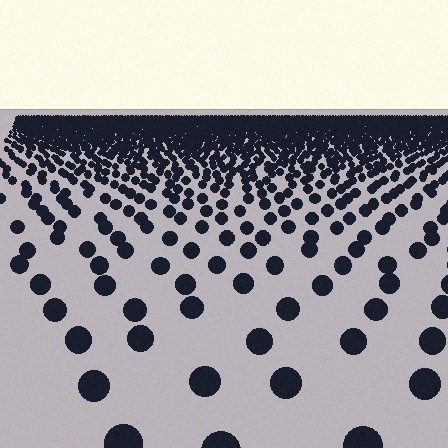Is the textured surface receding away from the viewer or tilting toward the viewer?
The surface is receding away from the viewer. Texture elements get smaller and denser toward the top.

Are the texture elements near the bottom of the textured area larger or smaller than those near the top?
Larger. Near the bottom, elements are closer to the viewer and appear at a bigger on-screen size.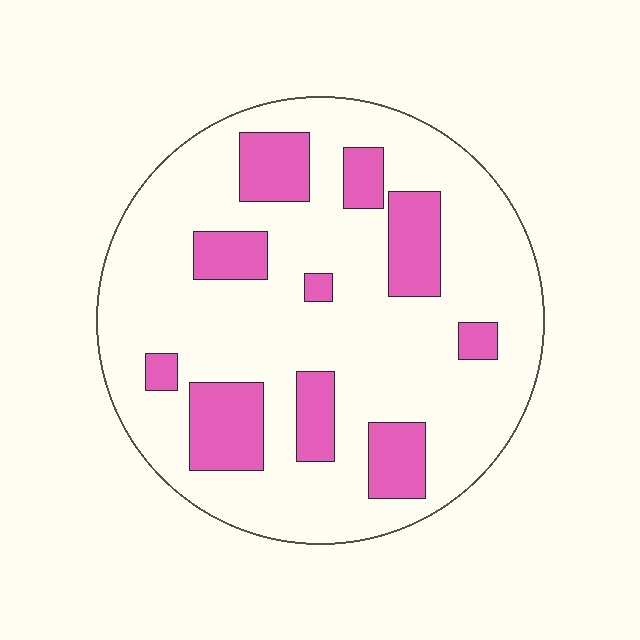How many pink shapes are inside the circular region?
10.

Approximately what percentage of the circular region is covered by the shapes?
Approximately 20%.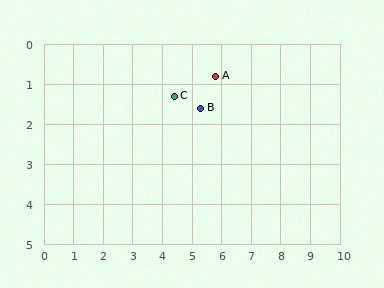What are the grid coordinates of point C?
Point C is at approximately (4.4, 1.3).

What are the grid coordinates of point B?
Point B is at approximately (5.3, 1.6).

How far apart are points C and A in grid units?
Points C and A are about 1.5 grid units apart.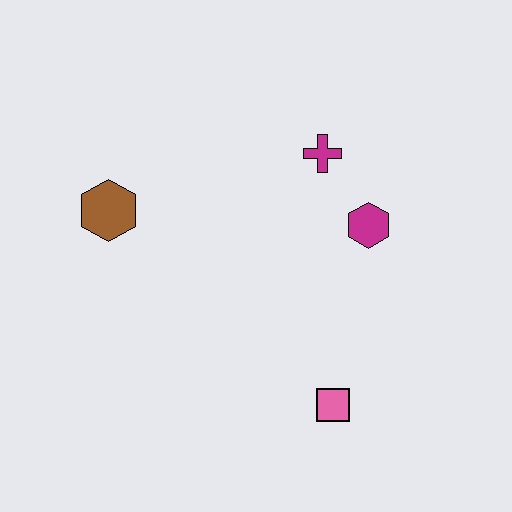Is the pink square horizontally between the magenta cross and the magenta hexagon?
Yes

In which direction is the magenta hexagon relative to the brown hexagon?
The magenta hexagon is to the right of the brown hexagon.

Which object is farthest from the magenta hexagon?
The brown hexagon is farthest from the magenta hexagon.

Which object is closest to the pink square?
The magenta hexagon is closest to the pink square.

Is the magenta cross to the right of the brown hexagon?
Yes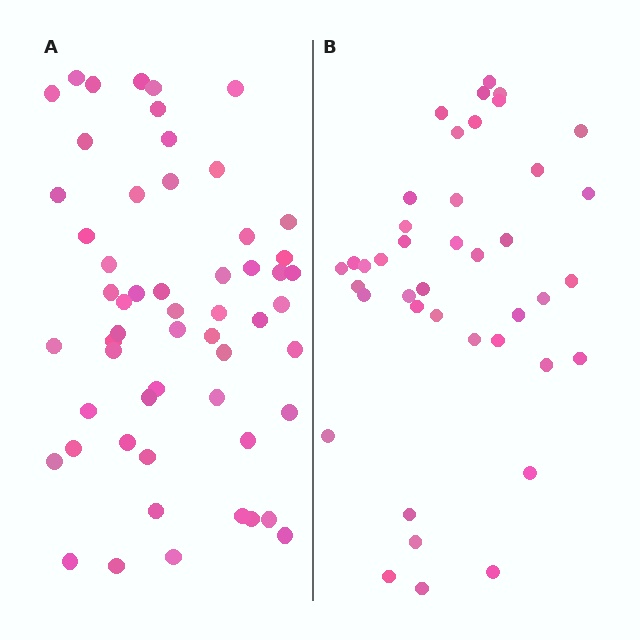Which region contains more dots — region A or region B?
Region A (the left region) has more dots.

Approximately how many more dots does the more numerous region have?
Region A has approximately 15 more dots than region B.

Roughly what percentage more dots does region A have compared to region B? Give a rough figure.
About 35% more.